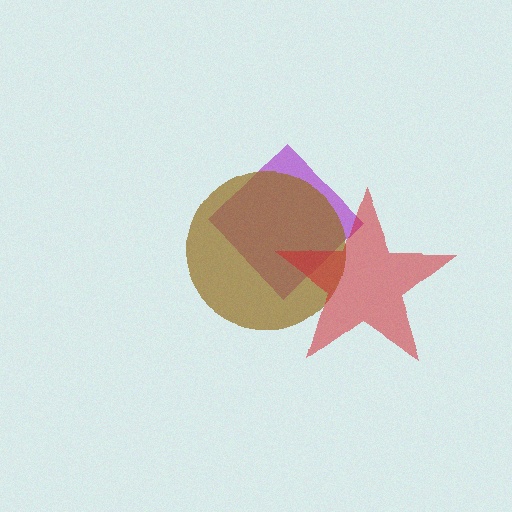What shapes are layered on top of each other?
The layered shapes are: a purple diamond, a brown circle, a red star.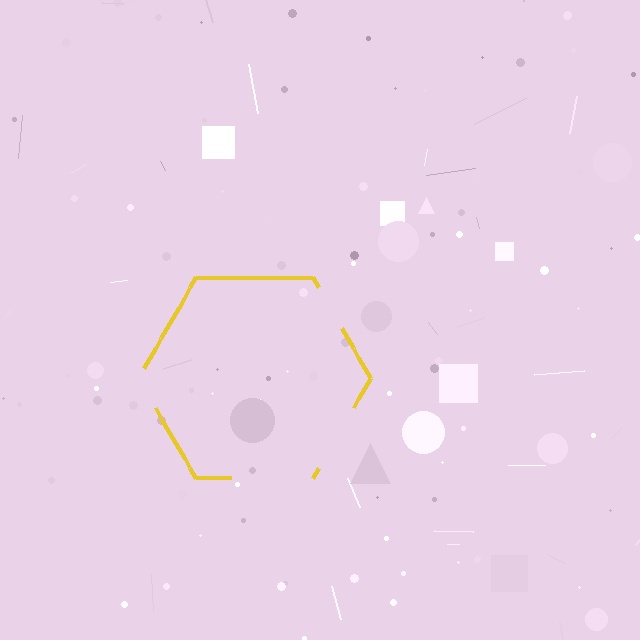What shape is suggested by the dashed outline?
The dashed outline suggests a hexagon.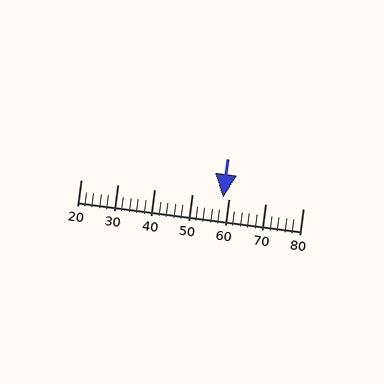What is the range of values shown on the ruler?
The ruler shows values from 20 to 80.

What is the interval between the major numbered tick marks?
The major tick marks are spaced 10 units apart.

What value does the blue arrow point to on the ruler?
The blue arrow points to approximately 58.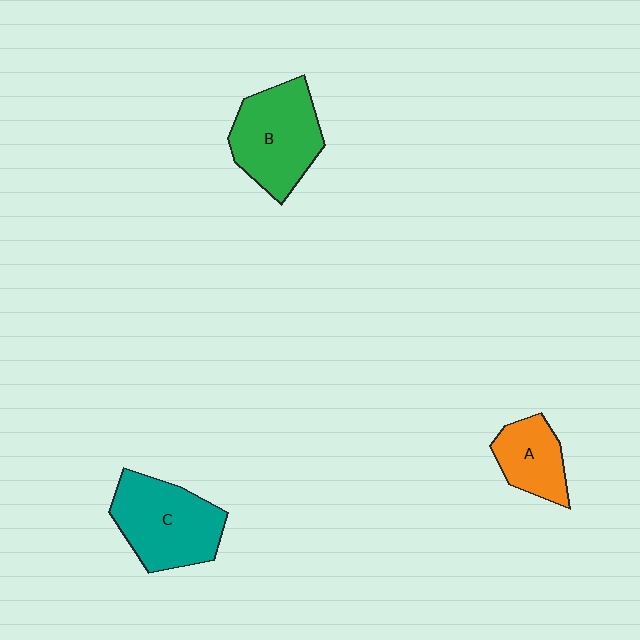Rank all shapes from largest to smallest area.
From largest to smallest: C (teal), B (green), A (orange).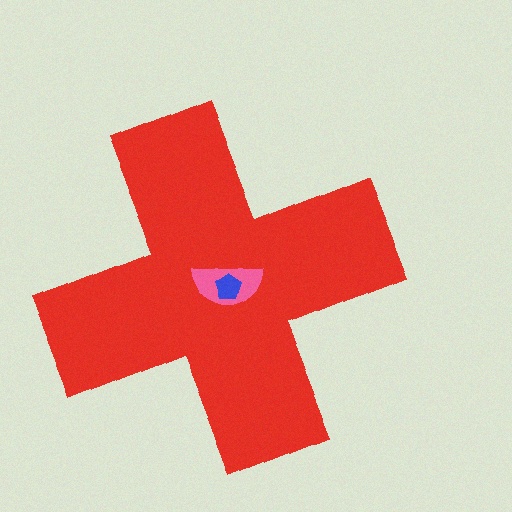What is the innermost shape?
The blue pentagon.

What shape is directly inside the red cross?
The pink semicircle.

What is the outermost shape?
The red cross.